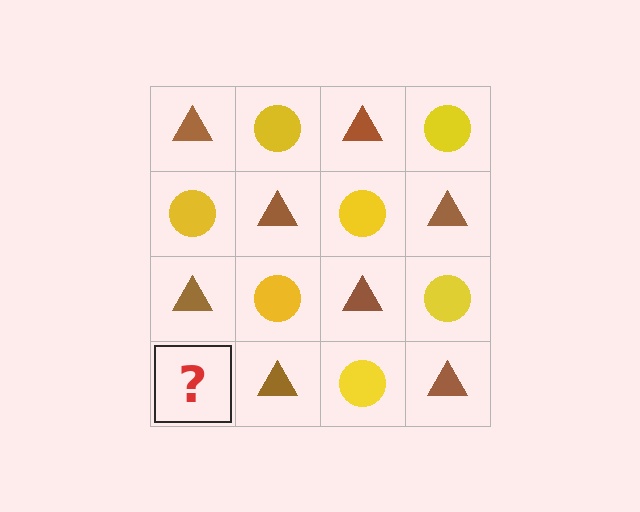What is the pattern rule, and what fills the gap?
The rule is that it alternates brown triangle and yellow circle in a checkerboard pattern. The gap should be filled with a yellow circle.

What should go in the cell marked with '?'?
The missing cell should contain a yellow circle.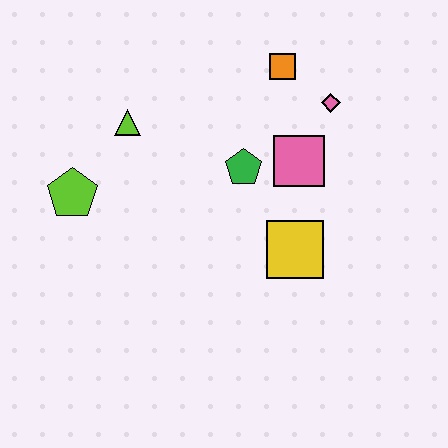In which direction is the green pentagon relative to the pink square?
The green pentagon is to the left of the pink square.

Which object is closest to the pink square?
The green pentagon is closest to the pink square.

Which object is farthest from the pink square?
The lime pentagon is farthest from the pink square.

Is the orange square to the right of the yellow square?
No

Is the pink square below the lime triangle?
Yes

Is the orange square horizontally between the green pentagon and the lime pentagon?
No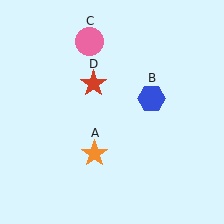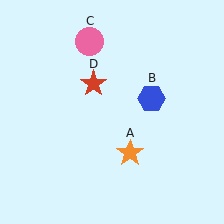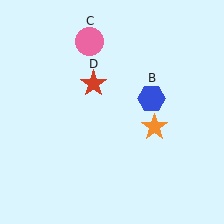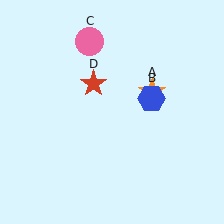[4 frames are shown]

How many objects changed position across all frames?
1 object changed position: orange star (object A).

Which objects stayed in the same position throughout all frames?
Blue hexagon (object B) and pink circle (object C) and red star (object D) remained stationary.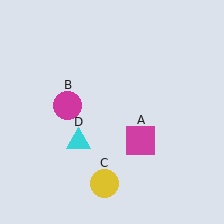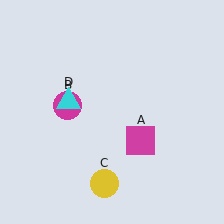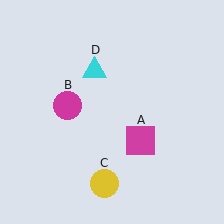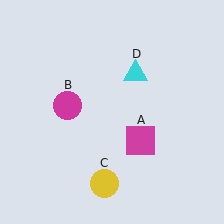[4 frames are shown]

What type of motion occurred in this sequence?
The cyan triangle (object D) rotated clockwise around the center of the scene.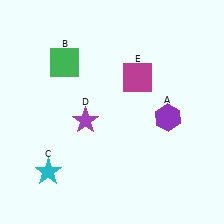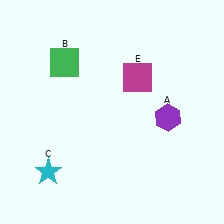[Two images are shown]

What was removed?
The purple star (D) was removed in Image 2.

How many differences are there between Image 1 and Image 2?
There is 1 difference between the two images.